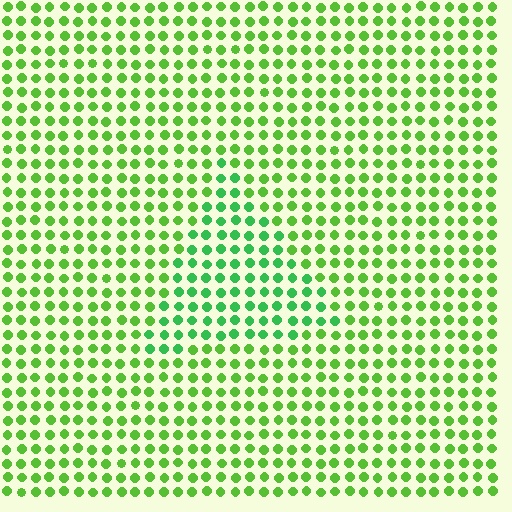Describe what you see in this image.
The image is filled with small lime elements in a uniform arrangement. A triangle-shaped region is visible where the elements are tinted to a slightly different hue, forming a subtle color boundary.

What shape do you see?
I see a triangle.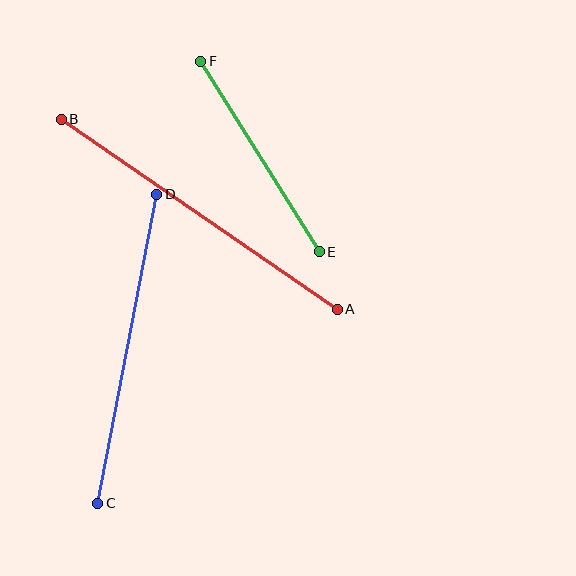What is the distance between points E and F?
The distance is approximately 225 pixels.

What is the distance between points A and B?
The distance is approximately 335 pixels.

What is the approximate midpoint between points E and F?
The midpoint is at approximately (260, 157) pixels.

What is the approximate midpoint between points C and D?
The midpoint is at approximately (127, 349) pixels.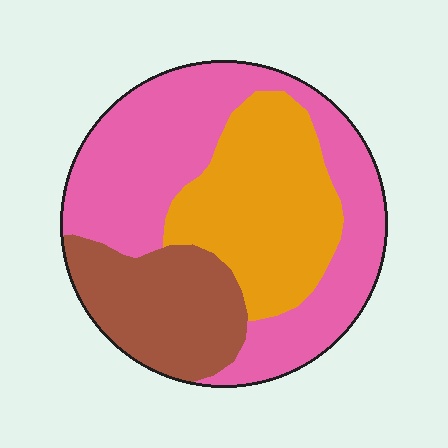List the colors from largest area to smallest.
From largest to smallest: pink, orange, brown.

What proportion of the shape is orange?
Orange covers roughly 30% of the shape.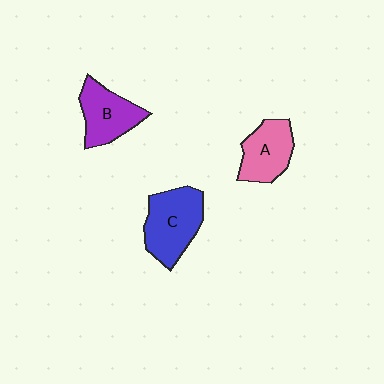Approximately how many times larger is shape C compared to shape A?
Approximately 1.3 times.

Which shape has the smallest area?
Shape A (pink).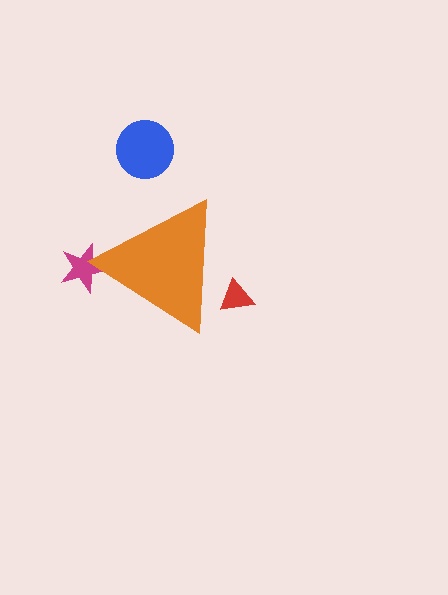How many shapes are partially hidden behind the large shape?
2 shapes are partially hidden.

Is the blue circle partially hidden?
No, the blue circle is fully visible.